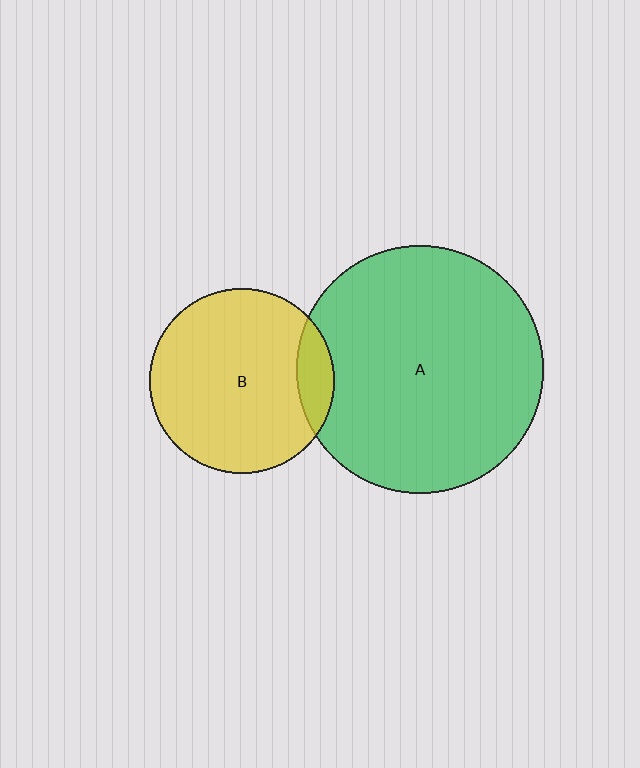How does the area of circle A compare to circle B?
Approximately 1.8 times.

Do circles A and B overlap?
Yes.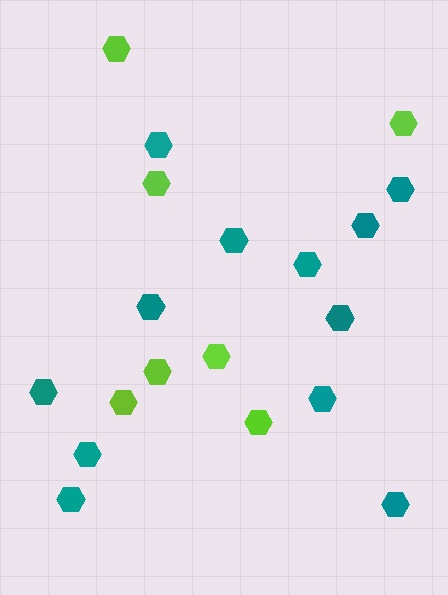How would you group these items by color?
There are 2 groups: one group of teal hexagons (12) and one group of lime hexagons (7).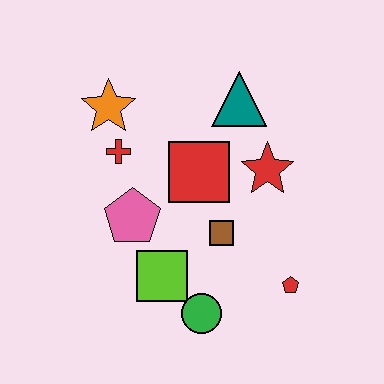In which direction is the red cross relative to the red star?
The red cross is to the left of the red star.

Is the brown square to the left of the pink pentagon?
No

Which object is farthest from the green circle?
The orange star is farthest from the green circle.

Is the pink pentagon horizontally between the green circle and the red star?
No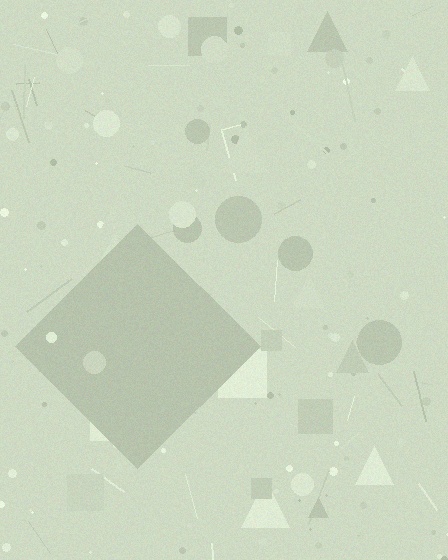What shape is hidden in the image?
A diamond is hidden in the image.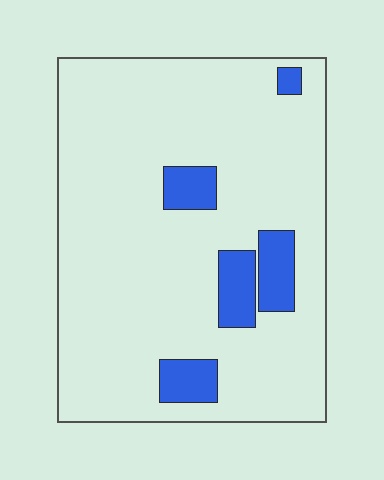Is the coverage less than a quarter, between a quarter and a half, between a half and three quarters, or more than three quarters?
Less than a quarter.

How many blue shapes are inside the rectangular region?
5.